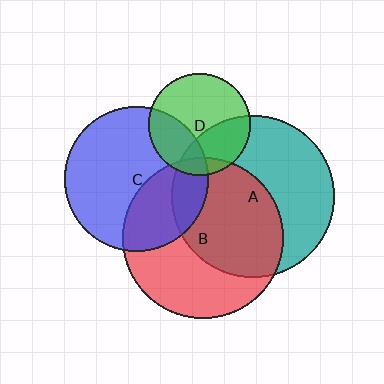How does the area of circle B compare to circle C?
Approximately 1.2 times.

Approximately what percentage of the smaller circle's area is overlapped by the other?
Approximately 35%.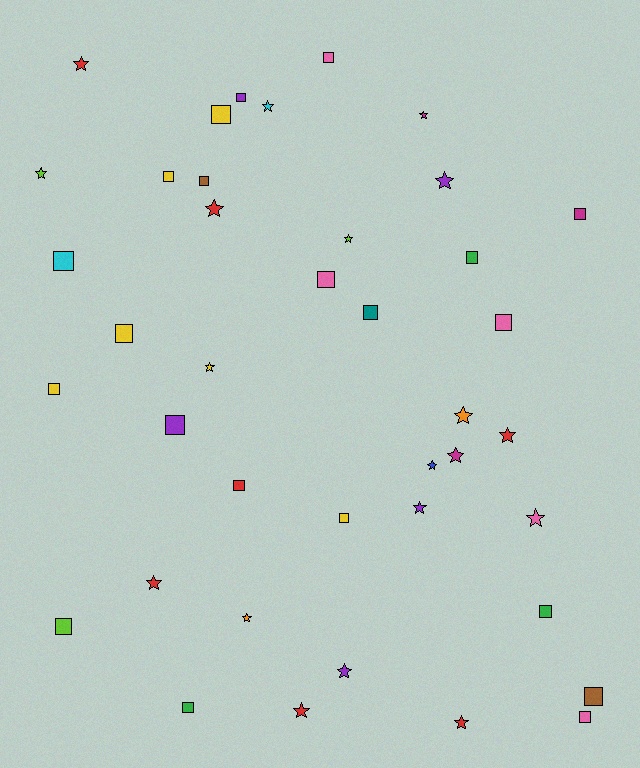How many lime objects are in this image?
There are 3 lime objects.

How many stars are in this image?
There are 19 stars.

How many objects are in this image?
There are 40 objects.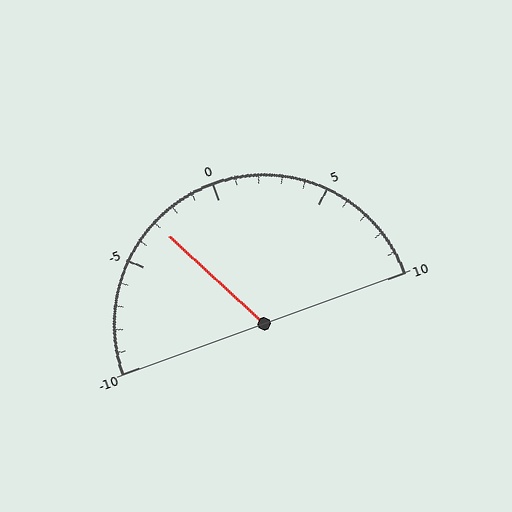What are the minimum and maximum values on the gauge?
The gauge ranges from -10 to 10.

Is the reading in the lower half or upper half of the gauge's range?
The reading is in the lower half of the range (-10 to 10).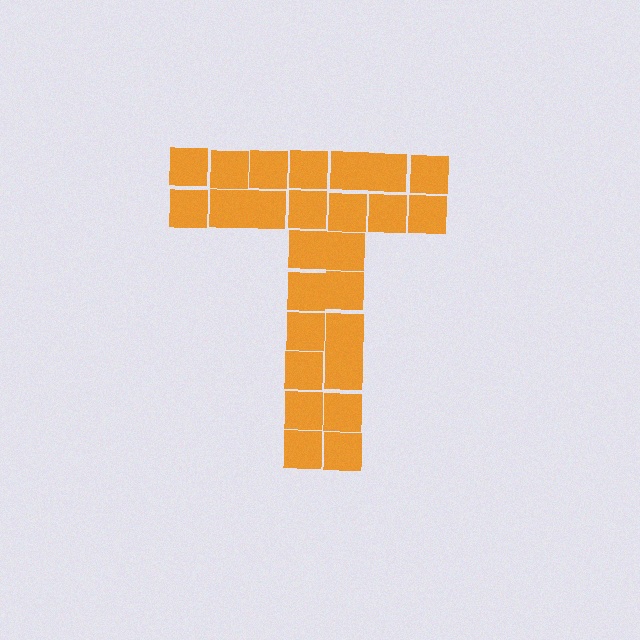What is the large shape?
The large shape is the letter T.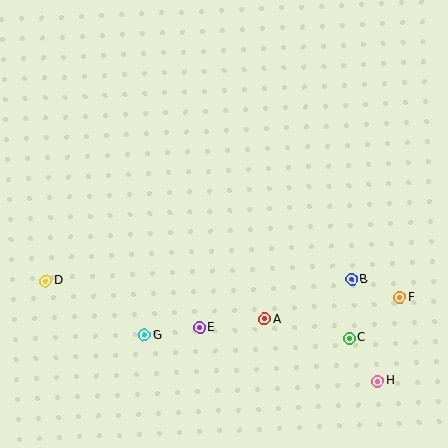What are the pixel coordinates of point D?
Point D is at (46, 281).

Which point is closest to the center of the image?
Point A at (265, 319) is closest to the center.